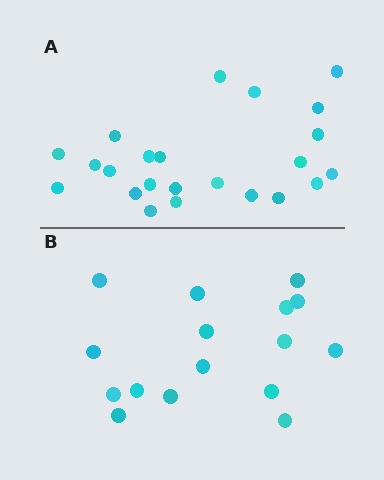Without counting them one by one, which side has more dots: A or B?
Region A (the top region) has more dots.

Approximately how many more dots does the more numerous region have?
Region A has roughly 8 or so more dots than region B.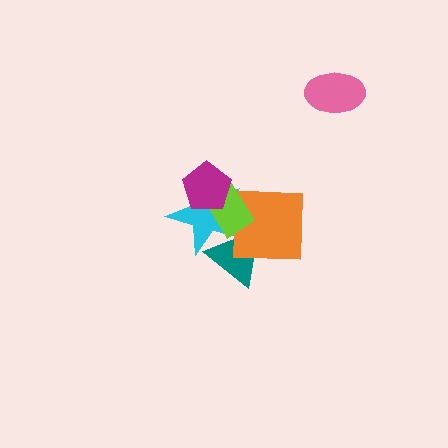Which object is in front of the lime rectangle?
The magenta pentagon is in front of the lime rectangle.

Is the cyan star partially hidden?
Yes, it is partially covered by another shape.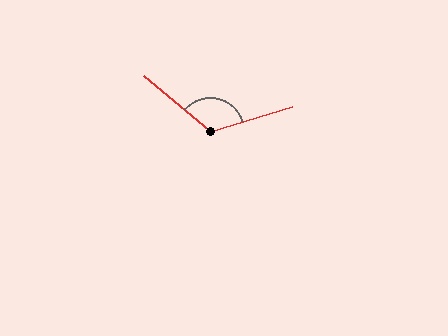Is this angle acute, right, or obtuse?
It is obtuse.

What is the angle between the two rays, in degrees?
Approximately 123 degrees.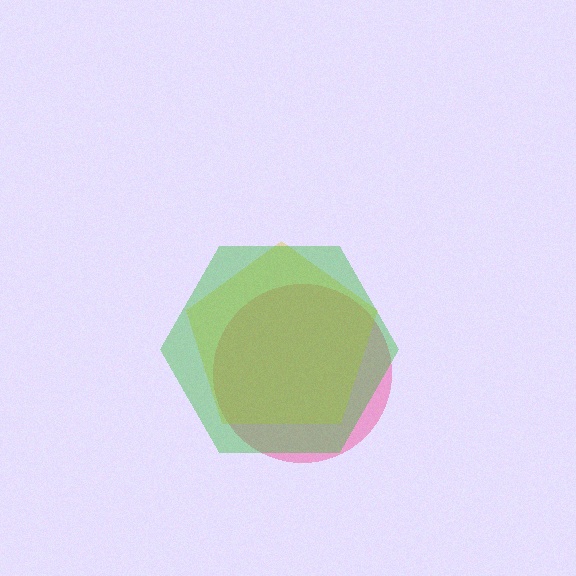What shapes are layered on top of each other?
The layered shapes are: a pink circle, a yellow pentagon, a green hexagon.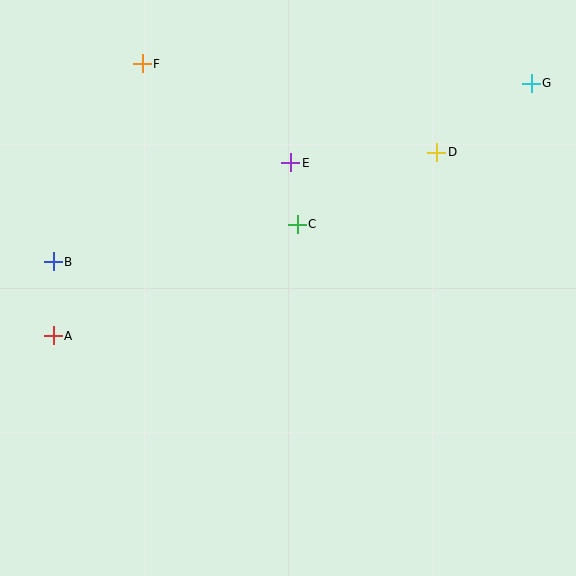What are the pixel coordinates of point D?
Point D is at (437, 152).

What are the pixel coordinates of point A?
Point A is at (53, 336).